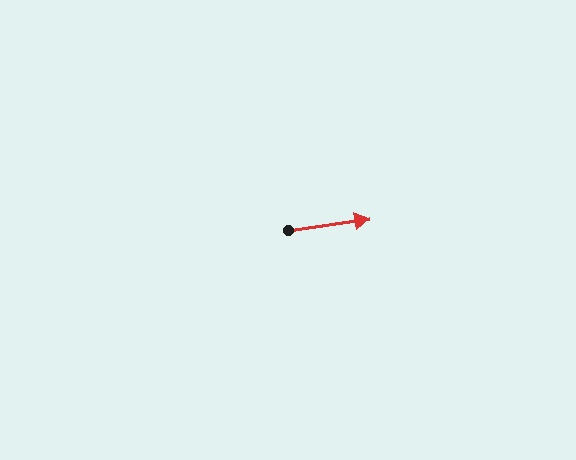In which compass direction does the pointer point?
East.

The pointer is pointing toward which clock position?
Roughly 3 o'clock.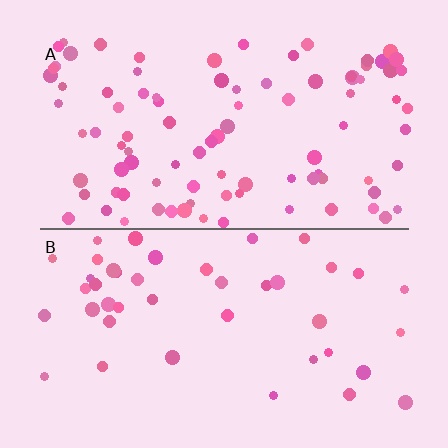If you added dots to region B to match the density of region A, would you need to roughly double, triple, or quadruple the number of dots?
Approximately double.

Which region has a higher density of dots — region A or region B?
A (the top).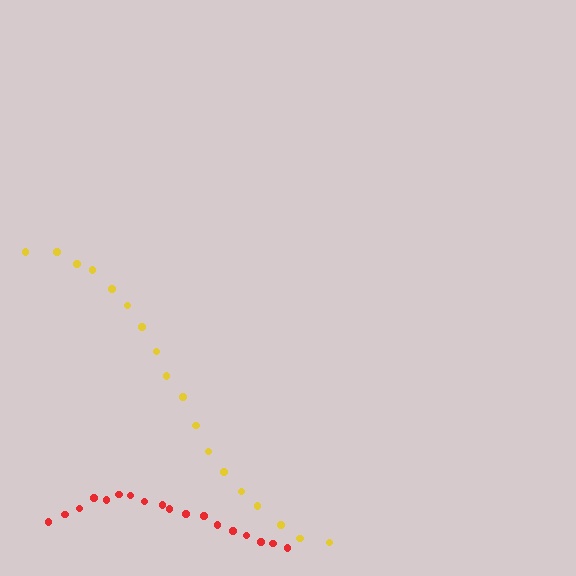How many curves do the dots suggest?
There are 2 distinct paths.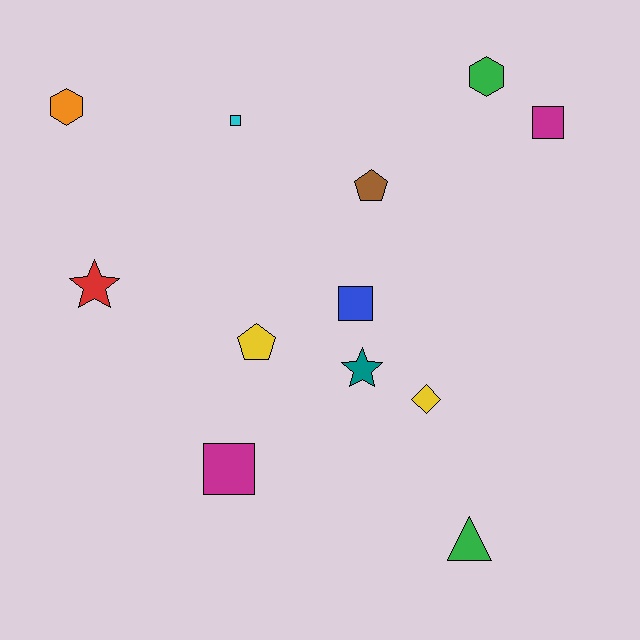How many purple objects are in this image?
There are no purple objects.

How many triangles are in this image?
There is 1 triangle.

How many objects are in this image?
There are 12 objects.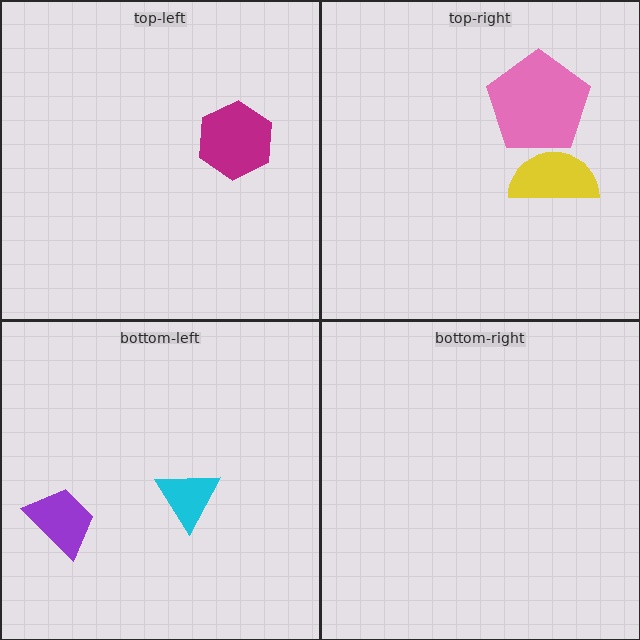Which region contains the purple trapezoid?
The bottom-left region.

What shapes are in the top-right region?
The yellow semicircle, the pink pentagon.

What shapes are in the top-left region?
The magenta hexagon.